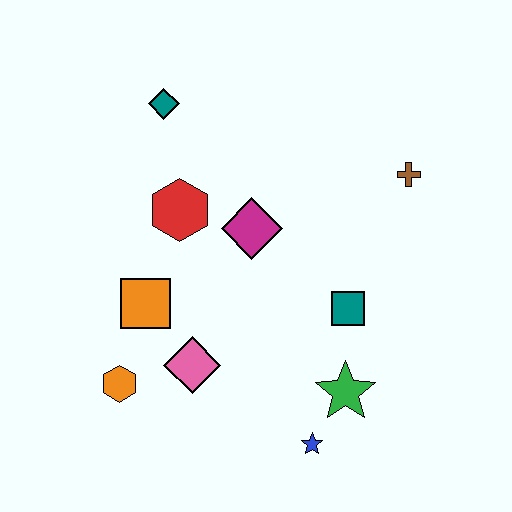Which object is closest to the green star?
The blue star is closest to the green star.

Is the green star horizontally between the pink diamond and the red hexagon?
No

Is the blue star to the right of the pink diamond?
Yes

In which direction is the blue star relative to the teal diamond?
The blue star is below the teal diamond.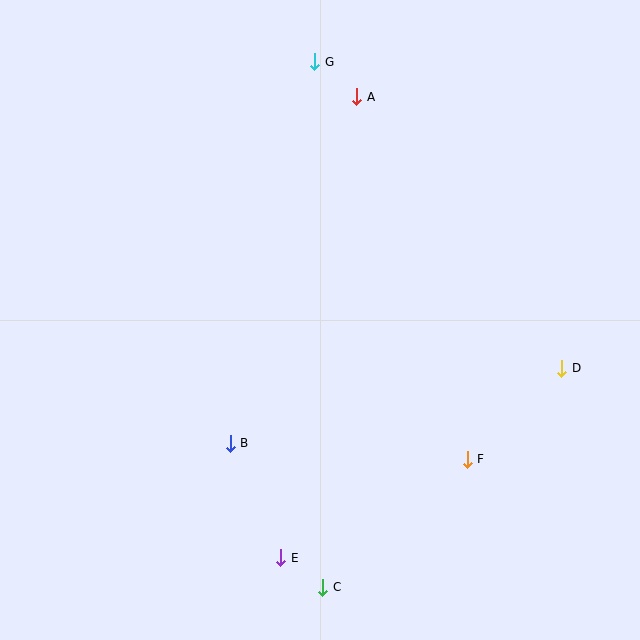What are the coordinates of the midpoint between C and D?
The midpoint between C and D is at (442, 478).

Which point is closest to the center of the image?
Point B at (230, 443) is closest to the center.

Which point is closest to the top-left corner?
Point G is closest to the top-left corner.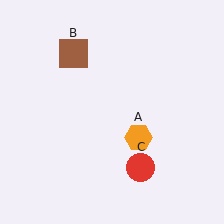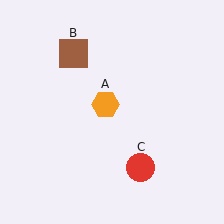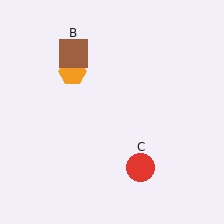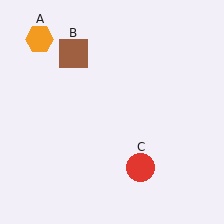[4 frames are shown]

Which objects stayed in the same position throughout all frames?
Brown square (object B) and red circle (object C) remained stationary.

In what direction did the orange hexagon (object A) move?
The orange hexagon (object A) moved up and to the left.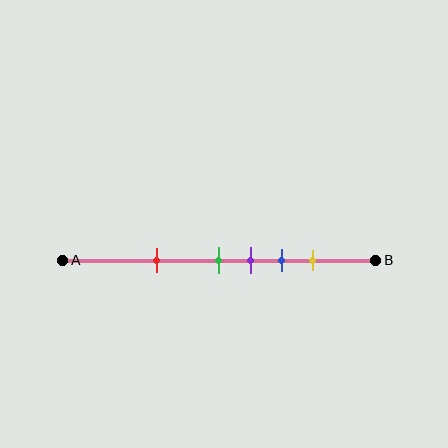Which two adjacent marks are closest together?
The green and purple marks are the closest adjacent pair.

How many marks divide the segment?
There are 5 marks dividing the segment.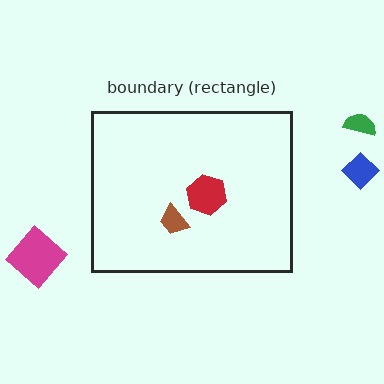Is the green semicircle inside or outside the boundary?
Outside.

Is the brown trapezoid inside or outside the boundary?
Inside.